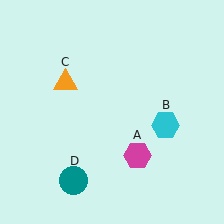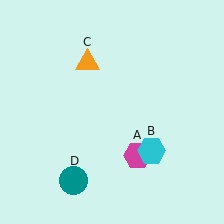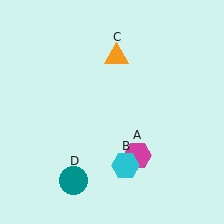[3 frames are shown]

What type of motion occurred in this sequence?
The cyan hexagon (object B), orange triangle (object C) rotated clockwise around the center of the scene.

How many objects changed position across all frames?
2 objects changed position: cyan hexagon (object B), orange triangle (object C).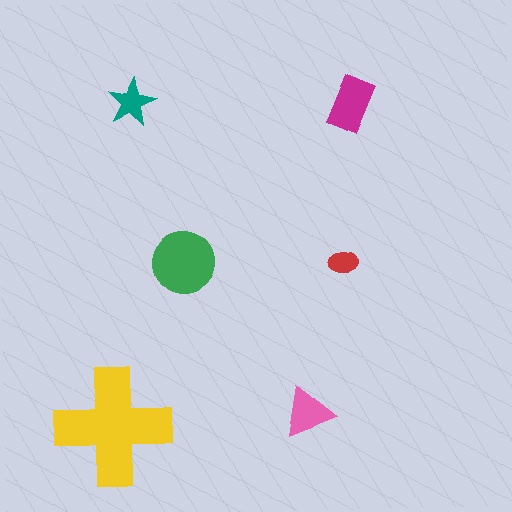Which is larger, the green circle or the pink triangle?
The green circle.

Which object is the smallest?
The red ellipse.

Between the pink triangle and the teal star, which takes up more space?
The pink triangle.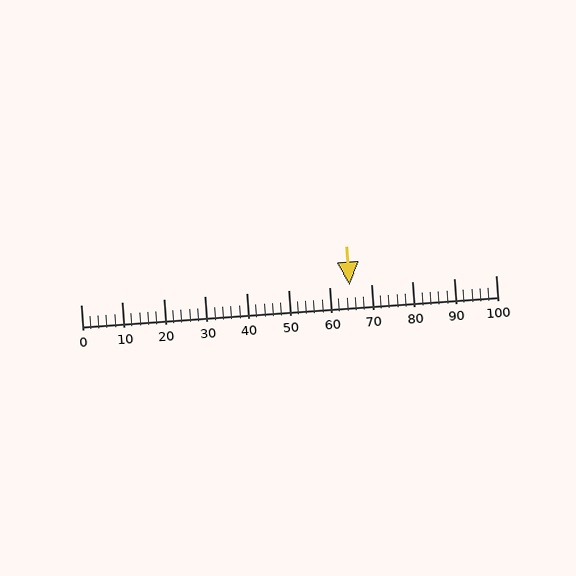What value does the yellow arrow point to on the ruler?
The yellow arrow points to approximately 65.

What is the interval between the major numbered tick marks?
The major tick marks are spaced 10 units apart.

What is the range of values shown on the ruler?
The ruler shows values from 0 to 100.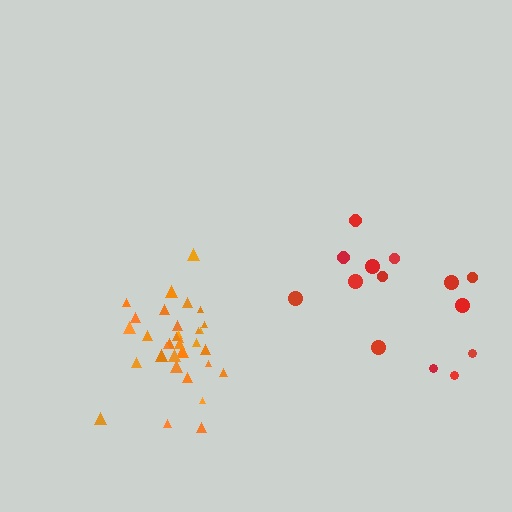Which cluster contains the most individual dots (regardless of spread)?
Orange (33).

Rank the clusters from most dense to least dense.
orange, red.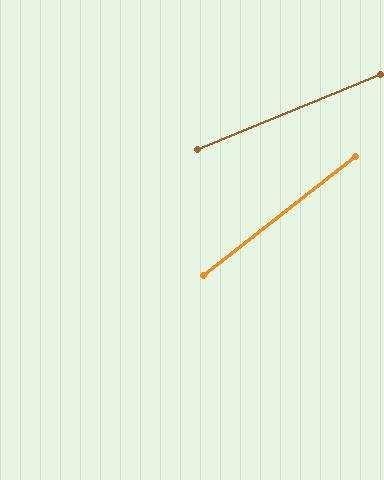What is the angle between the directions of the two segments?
Approximately 16 degrees.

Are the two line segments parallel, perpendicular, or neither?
Neither parallel nor perpendicular — they differ by about 16°.